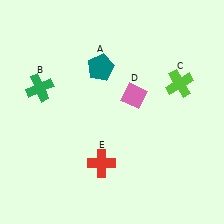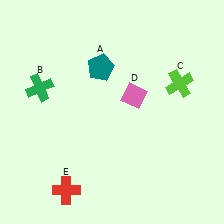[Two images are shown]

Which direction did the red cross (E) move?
The red cross (E) moved left.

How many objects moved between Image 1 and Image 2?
1 object moved between the two images.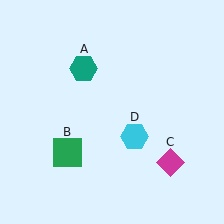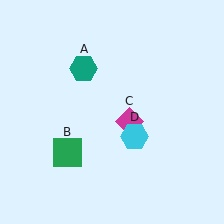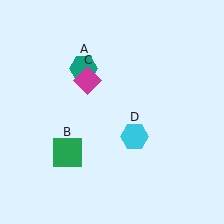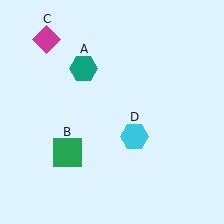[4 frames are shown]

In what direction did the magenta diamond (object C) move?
The magenta diamond (object C) moved up and to the left.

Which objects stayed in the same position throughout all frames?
Teal hexagon (object A) and green square (object B) and cyan hexagon (object D) remained stationary.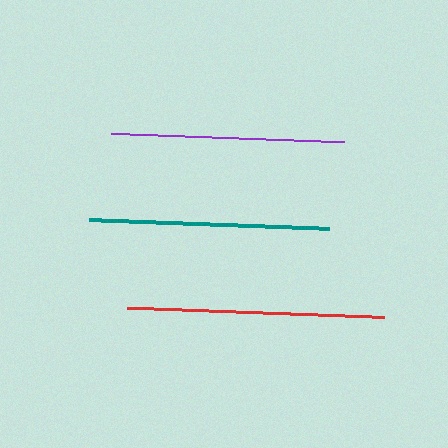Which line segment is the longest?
The red line is the longest at approximately 257 pixels.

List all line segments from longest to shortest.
From longest to shortest: red, teal, purple.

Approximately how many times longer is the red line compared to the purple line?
The red line is approximately 1.1 times the length of the purple line.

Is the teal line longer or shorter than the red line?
The red line is longer than the teal line.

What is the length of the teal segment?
The teal segment is approximately 241 pixels long.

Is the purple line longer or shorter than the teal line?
The teal line is longer than the purple line.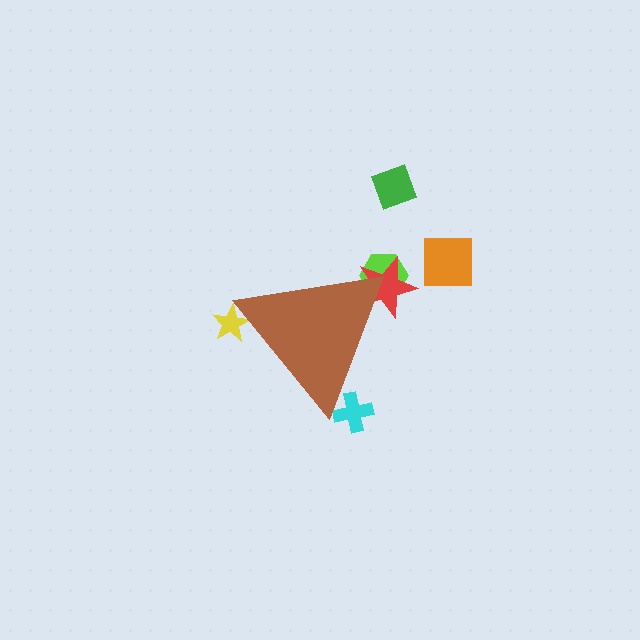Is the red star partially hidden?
Yes, the red star is partially hidden behind the brown triangle.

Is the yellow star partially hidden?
Yes, the yellow star is partially hidden behind the brown triangle.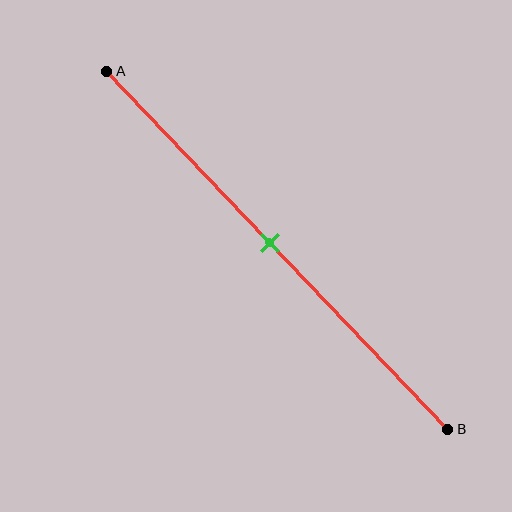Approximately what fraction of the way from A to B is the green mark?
The green mark is approximately 50% of the way from A to B.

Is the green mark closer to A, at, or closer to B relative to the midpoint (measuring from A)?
The green mark is approximately at the midpoint of segment AB.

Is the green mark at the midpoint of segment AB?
Yes, the mark is approximately at the midpoint.